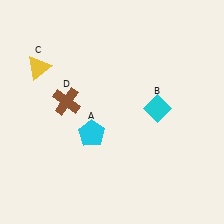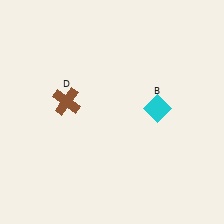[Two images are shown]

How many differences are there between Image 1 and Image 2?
There are 2 differences between the two images.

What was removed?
The yellow triangle (C), the cyan pentagon (A) were removed in Image 2.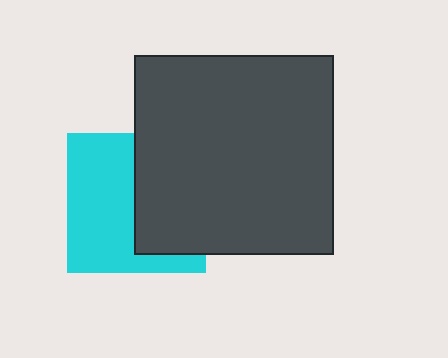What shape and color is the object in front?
The object in front is a dark gray square.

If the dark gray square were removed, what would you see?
You would see the complete cyan square.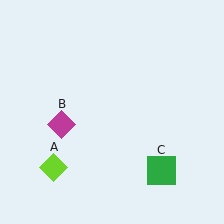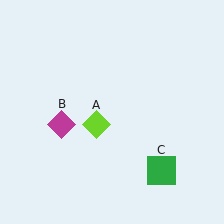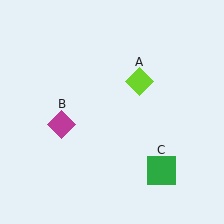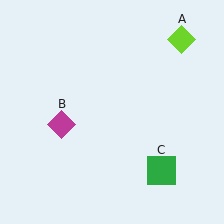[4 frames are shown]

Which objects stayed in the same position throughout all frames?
Magenta diamond (object B) and green square (object C) remained stationary.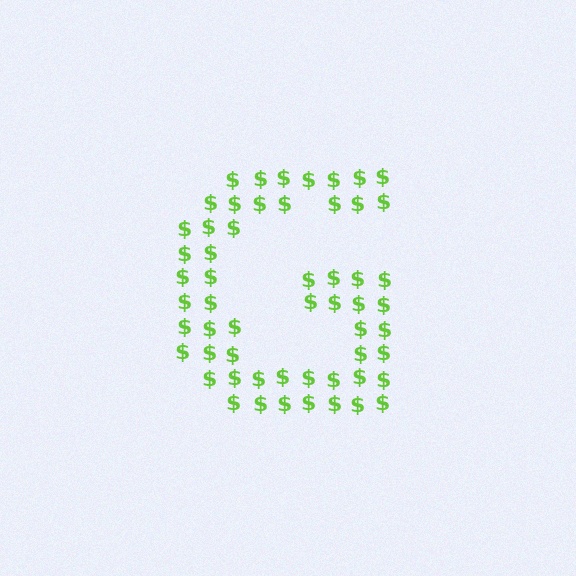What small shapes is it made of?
It is made of small dollar signs.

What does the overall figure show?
The overall figure shows the letter G.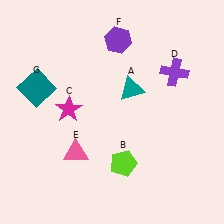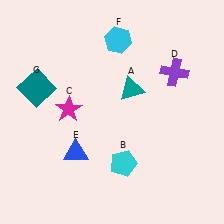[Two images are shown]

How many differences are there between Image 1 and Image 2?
There are 3 differences between the two images.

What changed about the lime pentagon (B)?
In Image 1, B is lime. In Image 2, it changed to cyan.